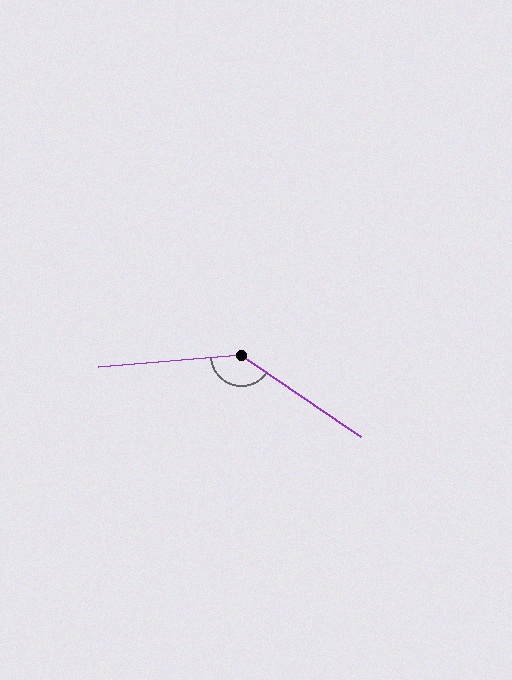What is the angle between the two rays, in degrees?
Approximately 141 degrees.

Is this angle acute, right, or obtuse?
It is obtuse.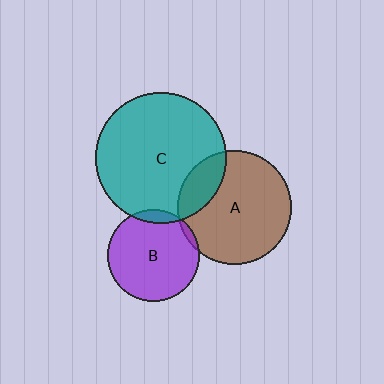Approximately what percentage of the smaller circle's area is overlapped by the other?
Approximately 20%.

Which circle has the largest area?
Circle C (teal).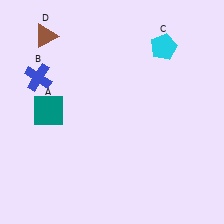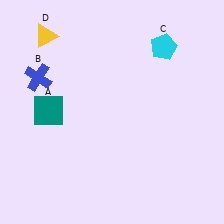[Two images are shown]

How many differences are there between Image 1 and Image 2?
There is 1 difference between the two images.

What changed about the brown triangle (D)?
In Image 1, D is brown. In Image 2, it changed to yellow.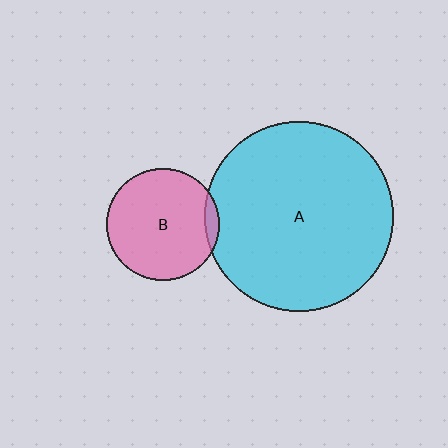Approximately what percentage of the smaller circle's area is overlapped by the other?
Approximately 5%.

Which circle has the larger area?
Circle A (cyan).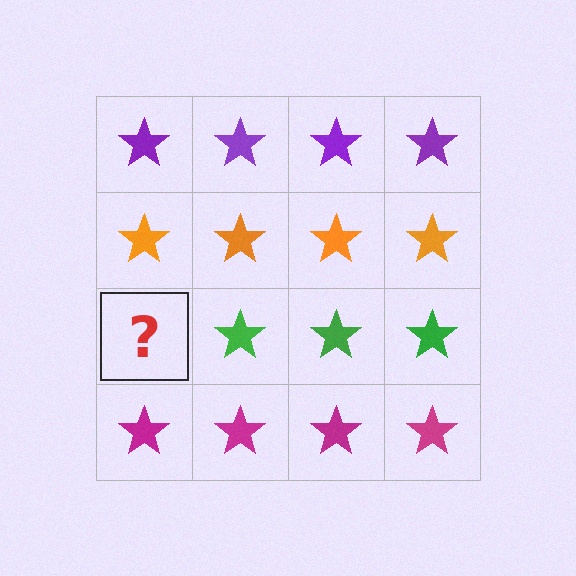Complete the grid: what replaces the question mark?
The question mark should be replaced with a green star.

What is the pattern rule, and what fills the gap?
The rule is that each row has a consistent color. The gap should be filled with a green star.